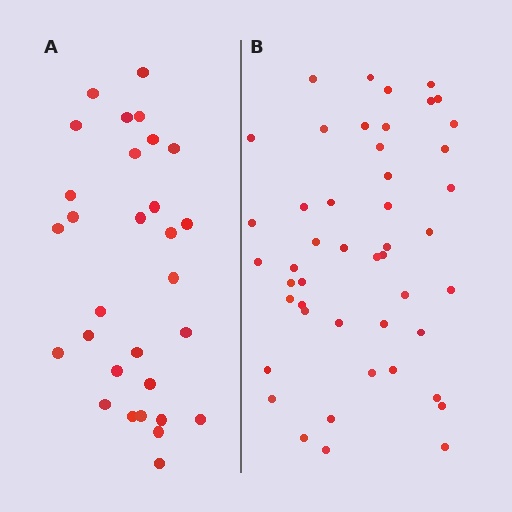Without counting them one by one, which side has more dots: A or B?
Region B (the right region) has more dots.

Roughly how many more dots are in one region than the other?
Region B has approximately 15 more dots than region A.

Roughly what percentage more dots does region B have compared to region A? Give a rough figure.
About 55% more.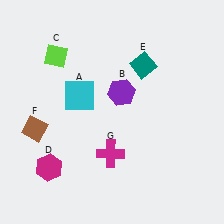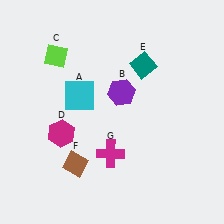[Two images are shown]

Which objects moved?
The objects that moved are: the magenta hexagon (D), the brown diamond (F).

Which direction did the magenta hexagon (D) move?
The magenta hexagon (D) moved up.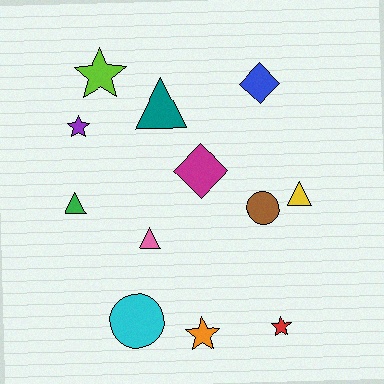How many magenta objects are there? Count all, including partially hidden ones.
There is 1 magenta object.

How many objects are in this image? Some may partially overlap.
There are 12 objects.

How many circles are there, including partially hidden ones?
There are 2 circles.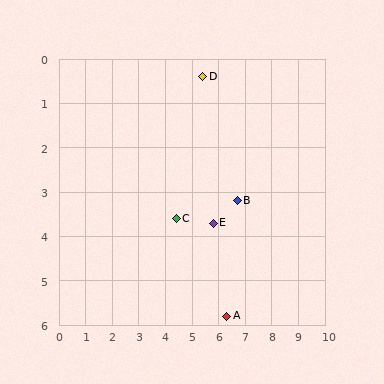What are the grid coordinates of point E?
Point E is at approximately (5.8, 3.7).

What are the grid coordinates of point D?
Point D is at approximately (5.4, 0.4).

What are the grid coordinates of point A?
Point A is at approximately (6.3, 5.8).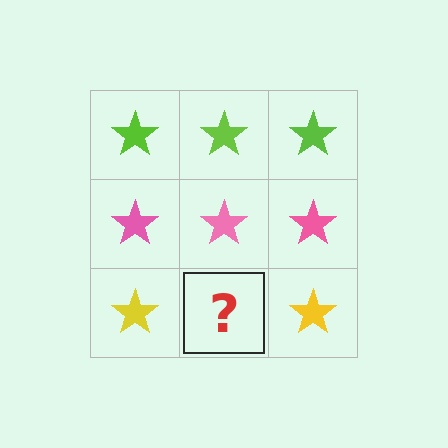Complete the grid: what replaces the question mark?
The question mark should be replaced with a yellow star.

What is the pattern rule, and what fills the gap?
The rule is that each row has a consistent color. The gap should be filled with a yellow star.